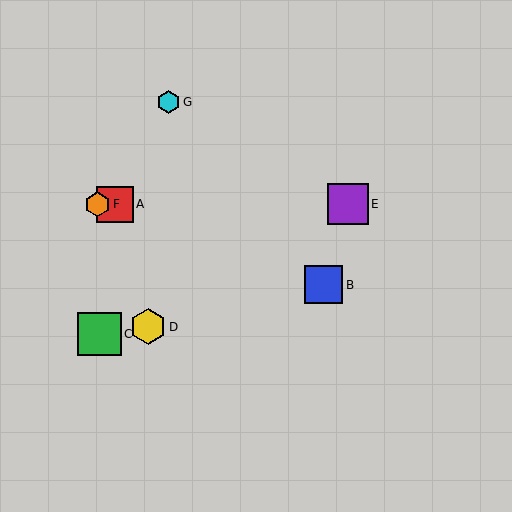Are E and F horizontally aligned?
Yes, both are at y≈204.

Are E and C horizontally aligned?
No, E is at y≈204 and C is at y≈334.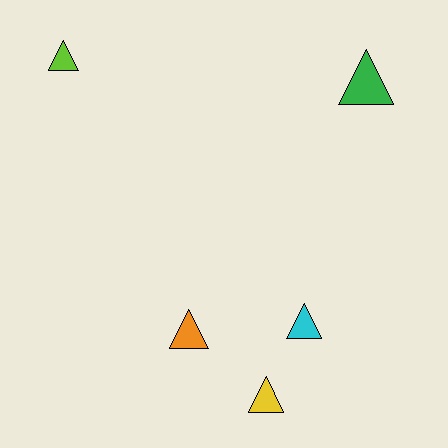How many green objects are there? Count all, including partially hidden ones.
There is 1 green object.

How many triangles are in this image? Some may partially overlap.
There are 5 triangles.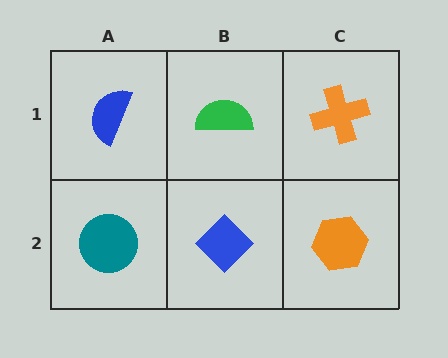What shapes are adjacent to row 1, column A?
A teal circle (row 2, column A), a green semicircle (row 1, column B).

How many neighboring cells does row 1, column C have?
2.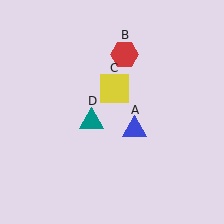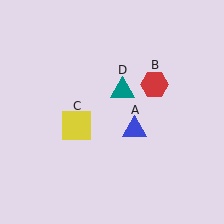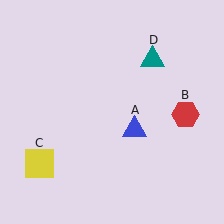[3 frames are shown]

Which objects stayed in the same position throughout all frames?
Blue triangle (object A) remained stationary.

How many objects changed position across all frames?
3 objects changed position: red hexagon (object B), yellow square (object C), teal triangle (object D).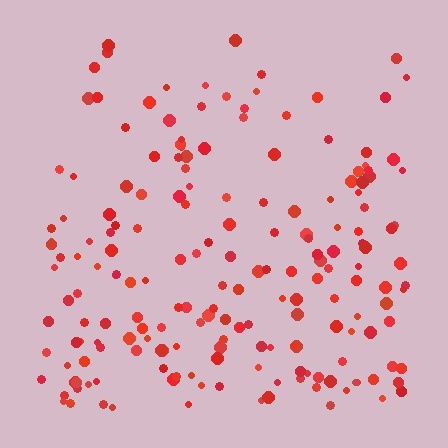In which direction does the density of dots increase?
From top to bottom, with the bottom side densest.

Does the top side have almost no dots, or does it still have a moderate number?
Still a moderate number, just noticeably fewer than the bottom.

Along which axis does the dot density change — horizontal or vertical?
Vertical.